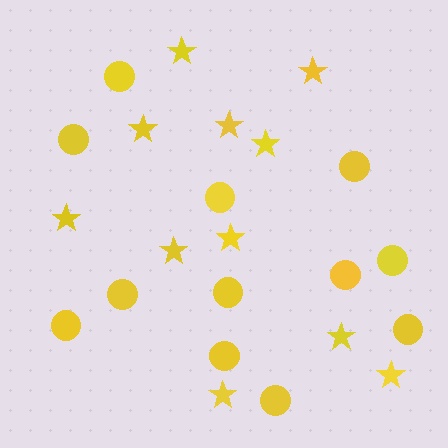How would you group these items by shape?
There are 2 groups: one group of circles (12) and one group of stars (11).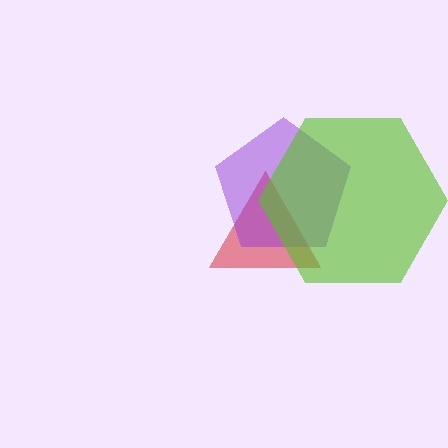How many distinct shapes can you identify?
There are 3 distinct shapes: a red triangle, a purple pentagon, a lime hexagon.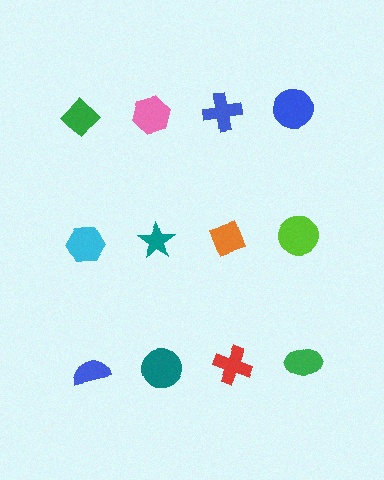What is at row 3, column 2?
A teal circle.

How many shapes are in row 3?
4 shapes.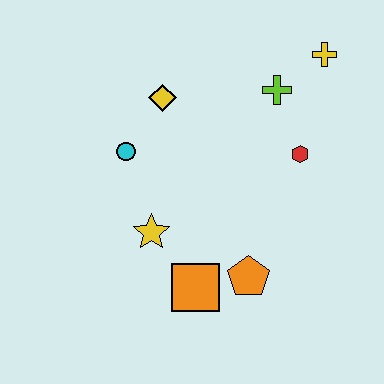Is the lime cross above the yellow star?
Yes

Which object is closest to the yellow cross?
The lime cross is closest to the yellow cross.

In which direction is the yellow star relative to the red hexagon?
The yellow star is to the left of the red hexagon.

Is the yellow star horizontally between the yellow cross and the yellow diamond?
No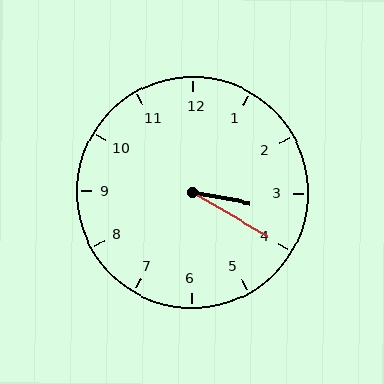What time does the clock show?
3:20.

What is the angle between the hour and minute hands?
Approximately 20 degrees.